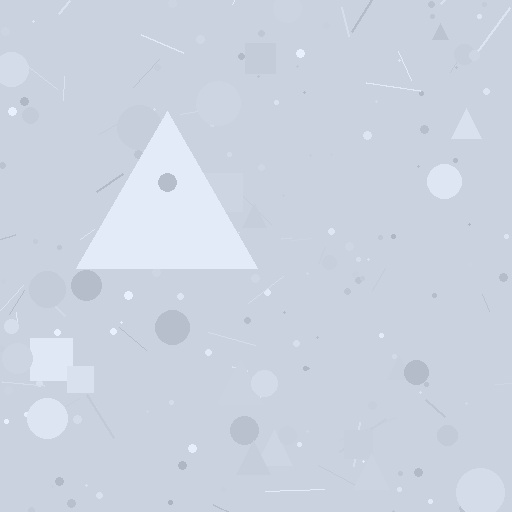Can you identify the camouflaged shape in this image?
The camouflaged shape is a triangle.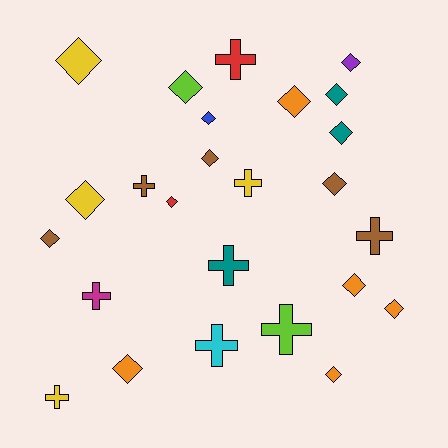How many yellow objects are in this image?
There are 4 yellow objects.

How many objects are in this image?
There are 25 objects.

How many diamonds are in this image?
There are 16 diamonds.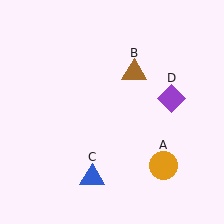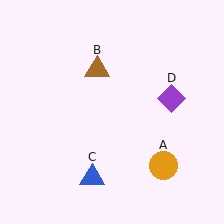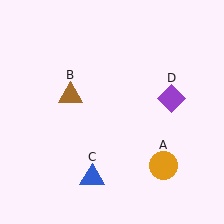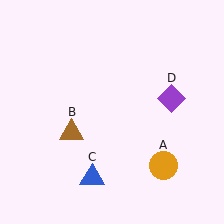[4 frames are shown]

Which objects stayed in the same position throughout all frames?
Orange circle (object A) and blue triangle (object C) and purple diamond (object D) remained stationary.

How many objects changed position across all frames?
1 object changed position: brown triangle (object B).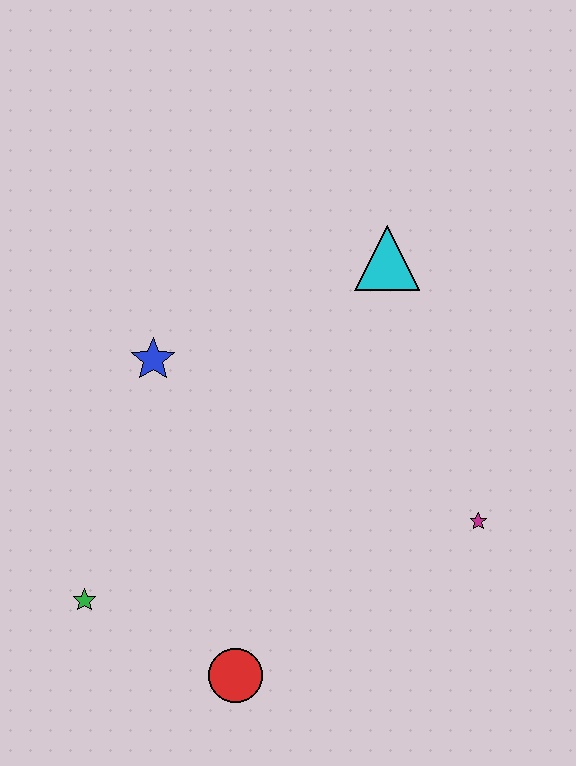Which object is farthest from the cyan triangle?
The green star is farthest from the cyan triangle.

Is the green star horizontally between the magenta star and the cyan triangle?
No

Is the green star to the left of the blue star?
Yes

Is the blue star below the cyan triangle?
Yes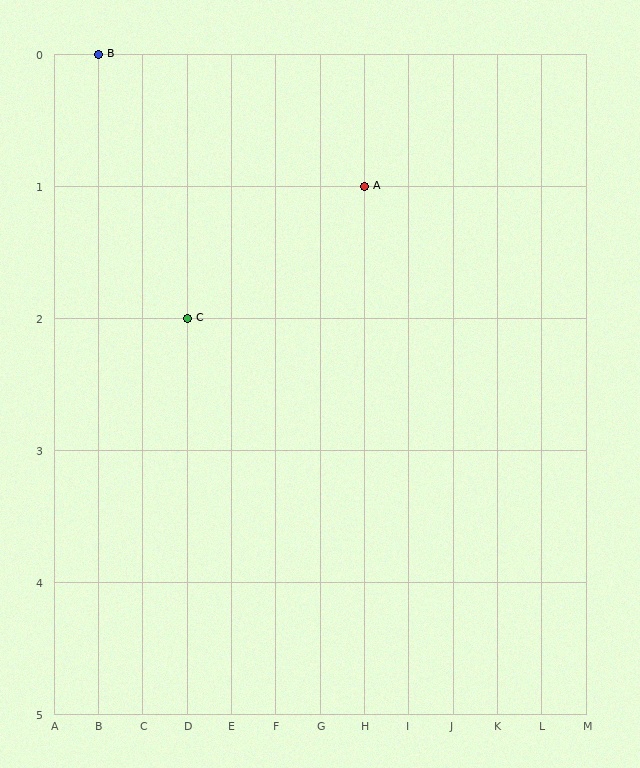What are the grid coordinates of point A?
Point A is at grid coordinates (H, 1).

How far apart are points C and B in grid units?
Points C and B are 2 columns and 2 rows apart (about 2.8 grid units diagonally).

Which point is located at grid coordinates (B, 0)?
Point B is at (B, 0).